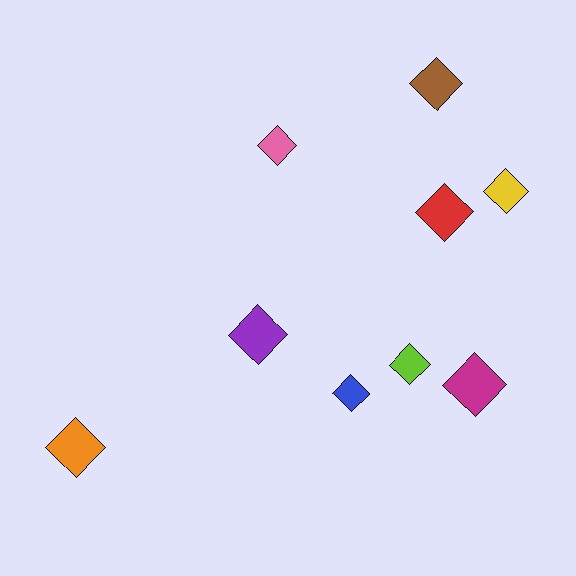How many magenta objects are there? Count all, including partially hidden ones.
There is 1 magenta object.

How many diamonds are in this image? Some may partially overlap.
There are 9 diamonds.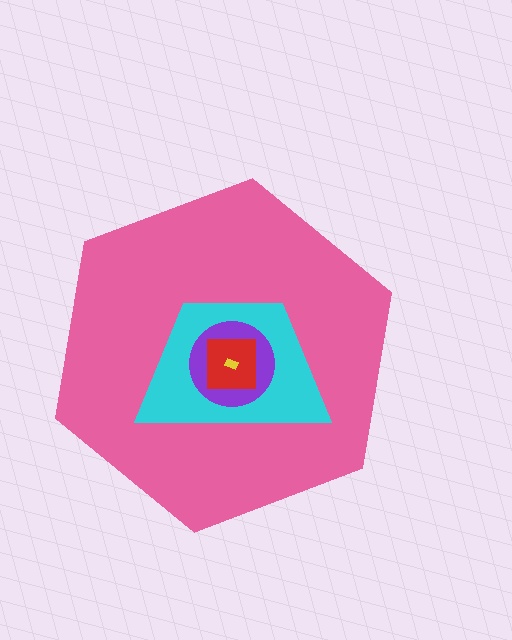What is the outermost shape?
The pink hexagon.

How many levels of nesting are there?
5.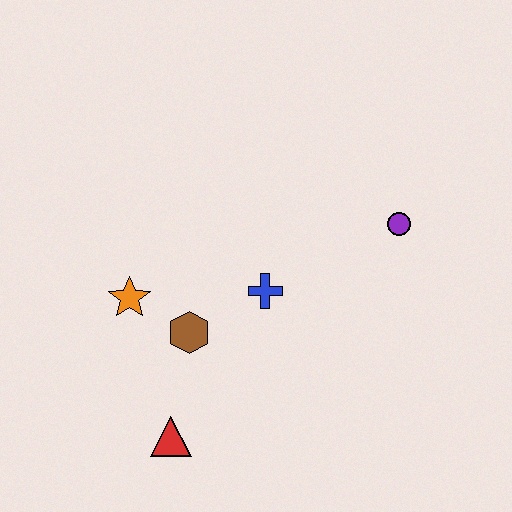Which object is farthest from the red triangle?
The purple circle is farthest from the red triangle.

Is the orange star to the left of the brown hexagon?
Yes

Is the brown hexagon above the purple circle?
No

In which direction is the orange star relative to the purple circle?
The orange star is to the left of the purple circle.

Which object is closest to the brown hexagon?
The orange star is closest to the brown hexagon.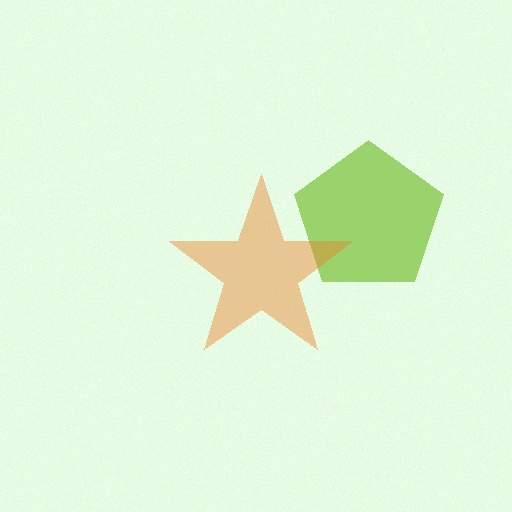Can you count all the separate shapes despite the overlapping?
Yes, there are 2 separate shapes.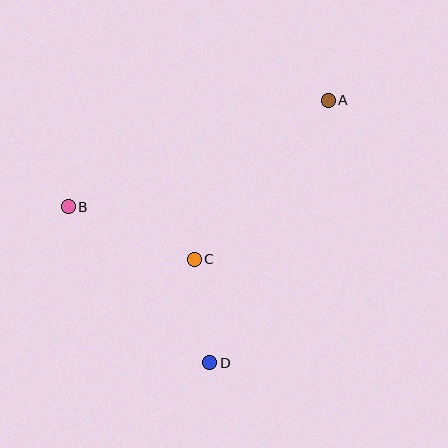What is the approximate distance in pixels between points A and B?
The distance between A and B is approximately 281 pixels.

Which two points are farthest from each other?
Points A and D are farthest from each other.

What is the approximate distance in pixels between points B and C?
The distance between B and C is approximately 136 pixels.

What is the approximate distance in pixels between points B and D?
The distance between B and D is approximately 210 pixels.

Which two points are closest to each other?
Points C and D are closest to each other.